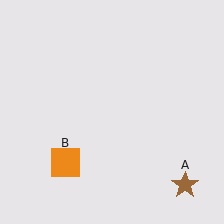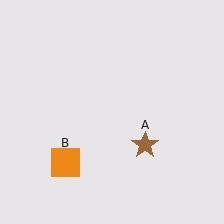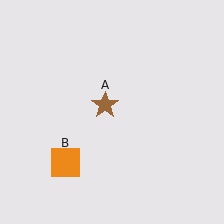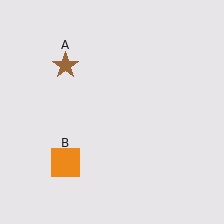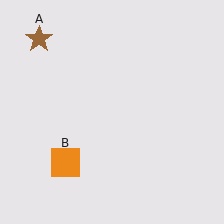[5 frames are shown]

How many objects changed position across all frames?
1 object changed position: brown star (object A).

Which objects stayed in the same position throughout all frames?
Orange square (object B) remained stationary.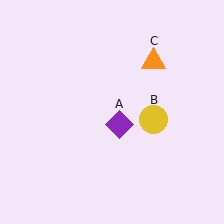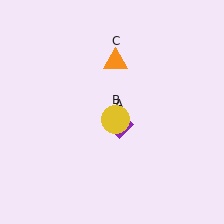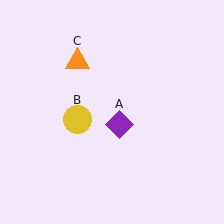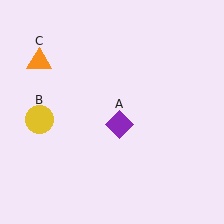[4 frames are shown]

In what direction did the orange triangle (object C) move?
The orange triangle (object C) moved left.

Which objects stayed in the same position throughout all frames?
Purple diamond (object A) remained stationary.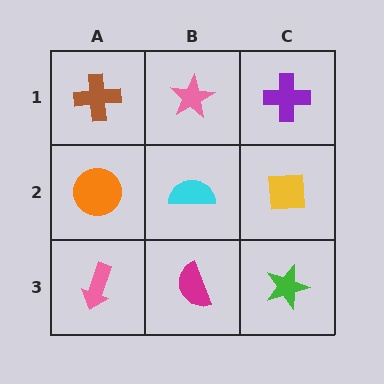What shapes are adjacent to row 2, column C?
A purple cross (row 1, column C), a green star (row 3, column C), a cyan semicircle (row 2, column B).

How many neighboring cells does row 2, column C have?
3.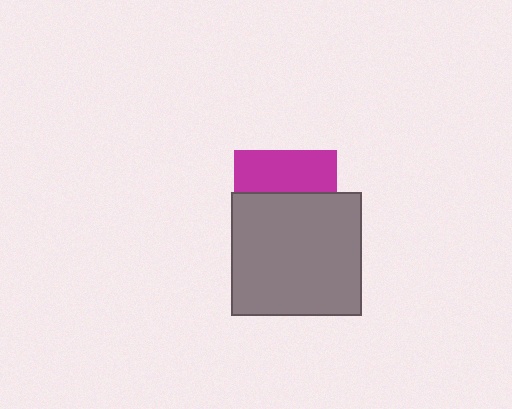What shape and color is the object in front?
The object in front is a gray rectangle.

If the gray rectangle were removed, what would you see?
You would see the complete magenta square.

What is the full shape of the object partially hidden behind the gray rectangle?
The partially hidden object is a magenta square.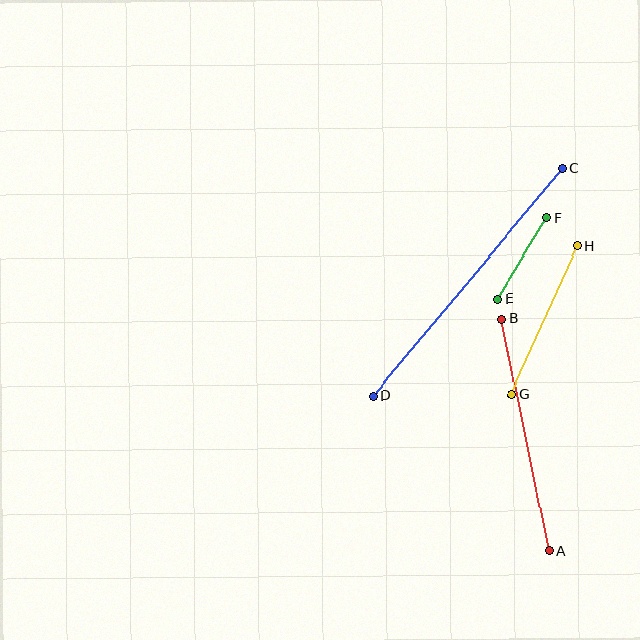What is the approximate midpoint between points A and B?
The midpoint is at approximately (526, 435) pixels.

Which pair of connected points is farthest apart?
Points C and D are farthest apart.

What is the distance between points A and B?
The distance is approximately 237 pixels.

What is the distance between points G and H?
The distance is approximately 163 pixels.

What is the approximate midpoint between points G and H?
The midpoint is at approximately (545, 320) pixels.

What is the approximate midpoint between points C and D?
The midpoint is at approximately (467, 282) pixels.